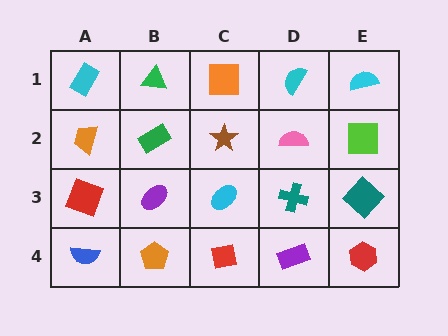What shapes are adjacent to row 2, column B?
A green triangle (row 1, column B), a purple ellipse (row 3, column B), an orange trapezoid (row 2, column A), a brown star (row 2, column C).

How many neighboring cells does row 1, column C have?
3.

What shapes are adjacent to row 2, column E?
A cyan semicircle (row 1, column E), a teal diamond (row 3, column E), a pink semicircle (row 2, column D).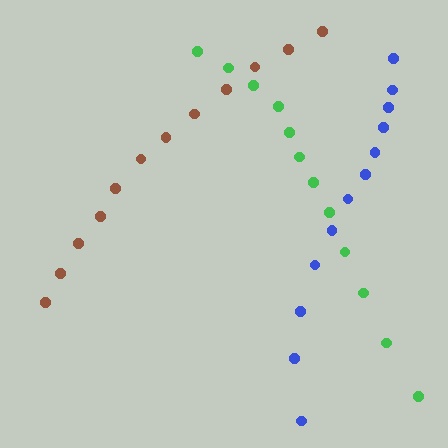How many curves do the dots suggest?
There are 3 distinct paths.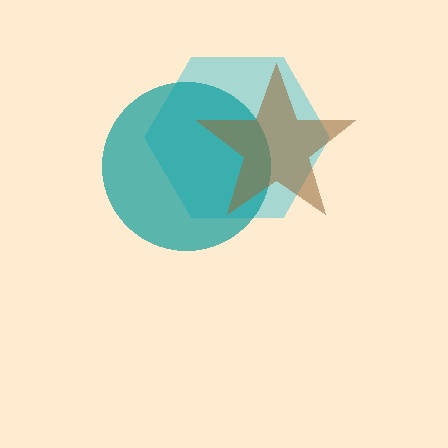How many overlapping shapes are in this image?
There are 3 overlapping shapes in the image.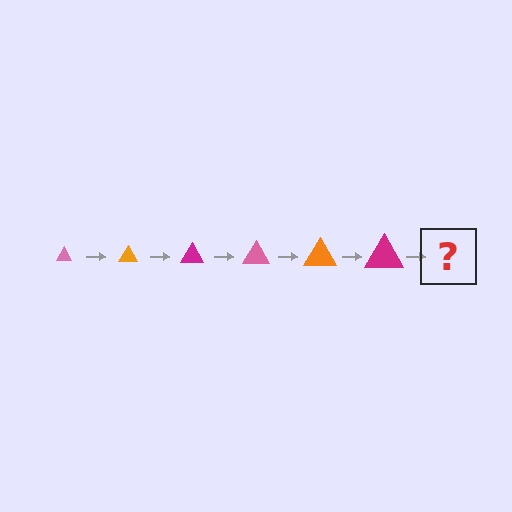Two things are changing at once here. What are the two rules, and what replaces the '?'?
The two rules are that the triangle grows larger each step and the color cycles through pink, orange, and magenta. The '?' should be a pink triangle, larger than the previous one.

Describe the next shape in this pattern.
It should be a pink triangle, larger than the previous one.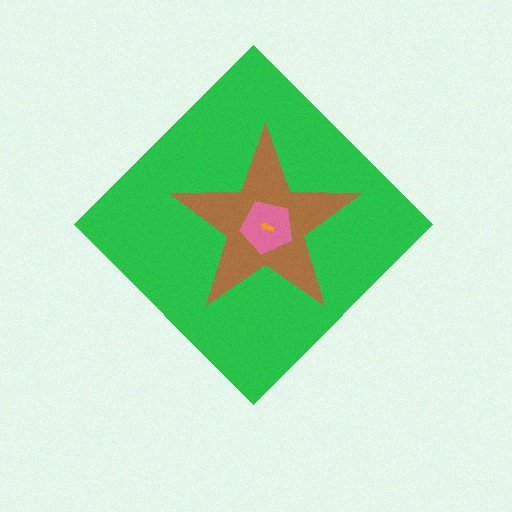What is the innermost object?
The orange arrow.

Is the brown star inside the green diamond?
Yes.